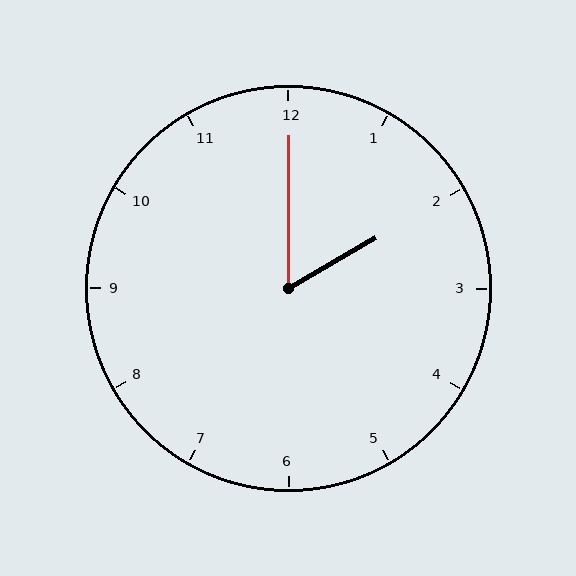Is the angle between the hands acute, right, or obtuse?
It is acute.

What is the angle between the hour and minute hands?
Approximately 60 degrees.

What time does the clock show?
2:00.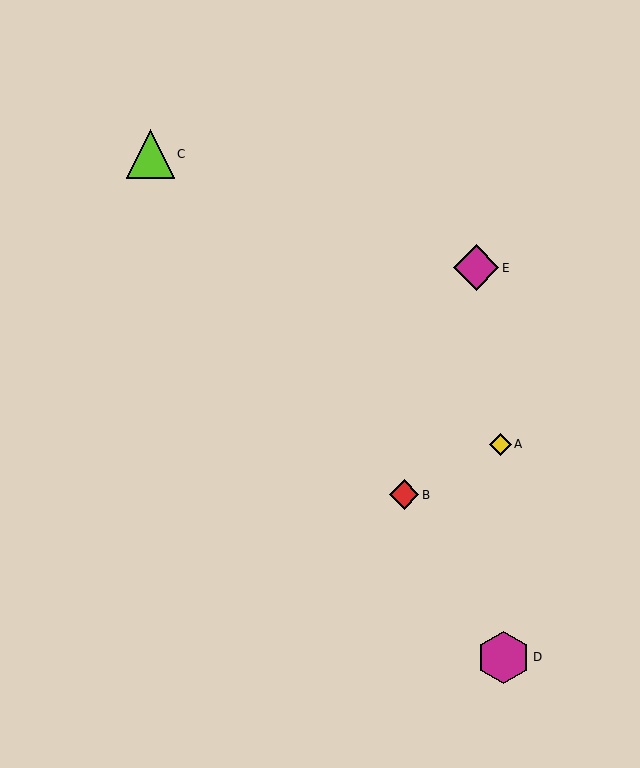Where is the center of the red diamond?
The center of the red diamond is at (404, 495).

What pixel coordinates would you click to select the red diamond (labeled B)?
Click at (404, 495) to select the red diamond B.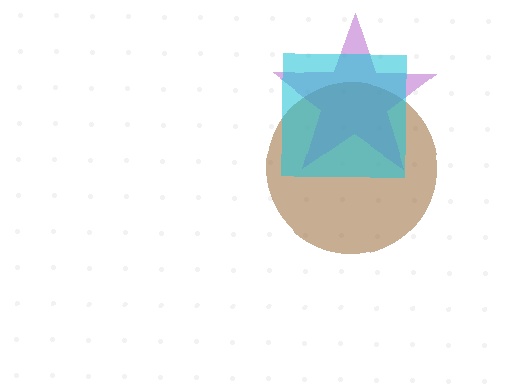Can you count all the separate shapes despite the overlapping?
Yes, there are 3 separate shapes.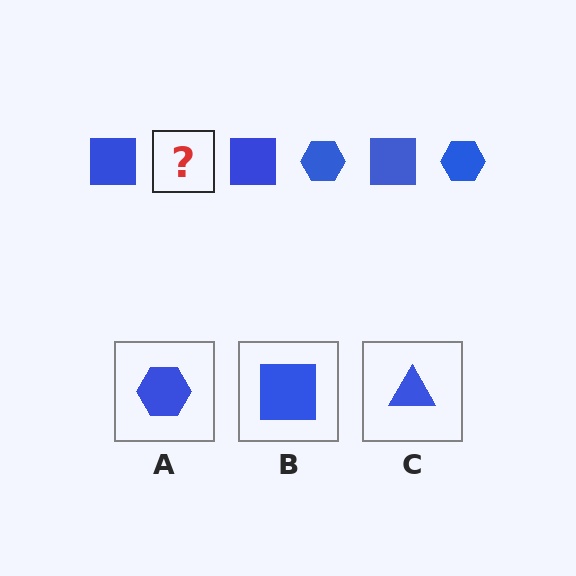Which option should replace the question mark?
Option A.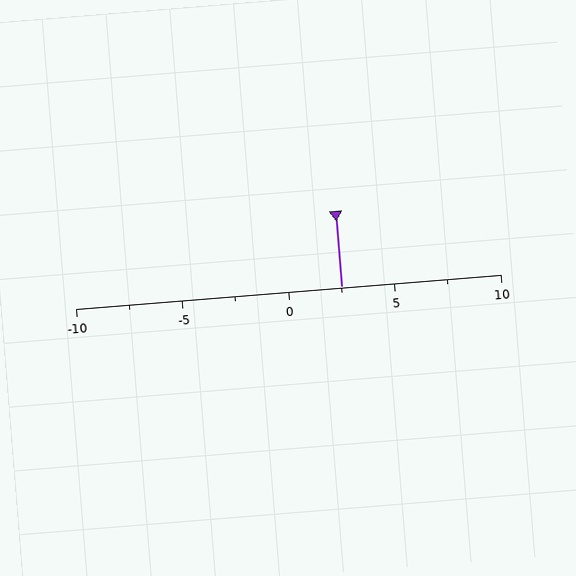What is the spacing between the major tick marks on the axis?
The major ticks are spaced 5 apart.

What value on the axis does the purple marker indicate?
The marker indicates approximately 2.5.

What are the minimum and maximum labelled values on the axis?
The axis runs from -10 to 10.